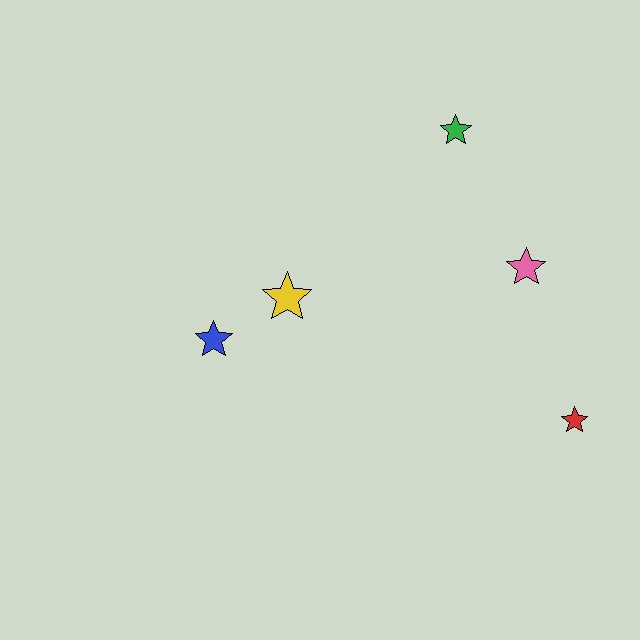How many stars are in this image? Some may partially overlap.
There are 5 stars.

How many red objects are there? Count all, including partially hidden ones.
There is 1 red object.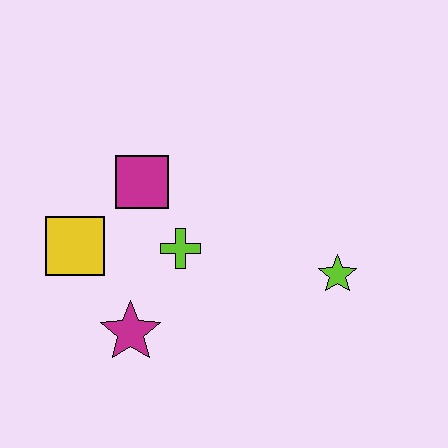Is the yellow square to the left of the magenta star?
Yes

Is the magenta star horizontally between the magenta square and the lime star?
No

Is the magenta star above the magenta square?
No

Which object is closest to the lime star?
The lime cross is closest to the lime star.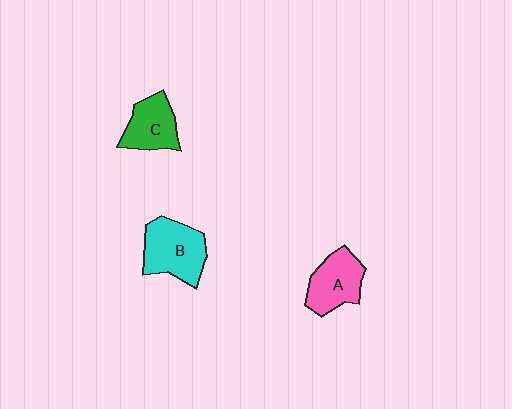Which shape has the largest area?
Shape B (cyan).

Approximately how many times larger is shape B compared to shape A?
Approximately 1.2 times.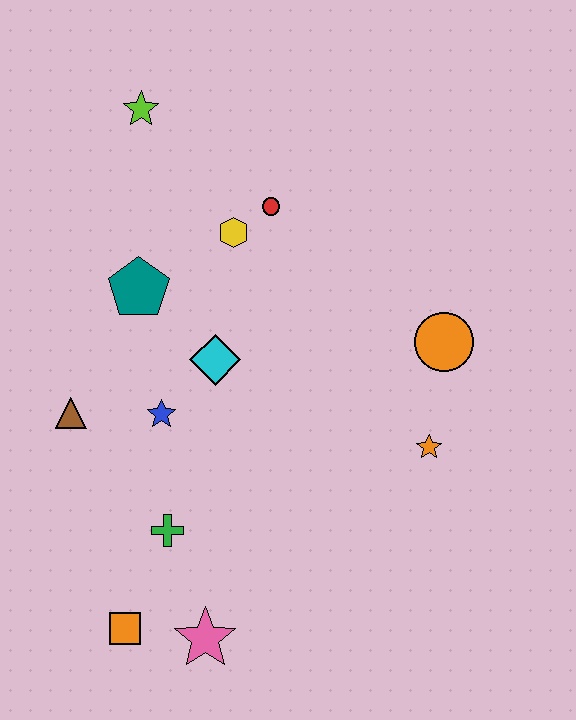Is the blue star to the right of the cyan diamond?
No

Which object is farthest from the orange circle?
The orange square is farthest from the orange circle.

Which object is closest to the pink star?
The orange square is closest to the pink star.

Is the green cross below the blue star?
Yes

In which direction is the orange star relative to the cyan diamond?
The orange star is to the right of the cyan diamond.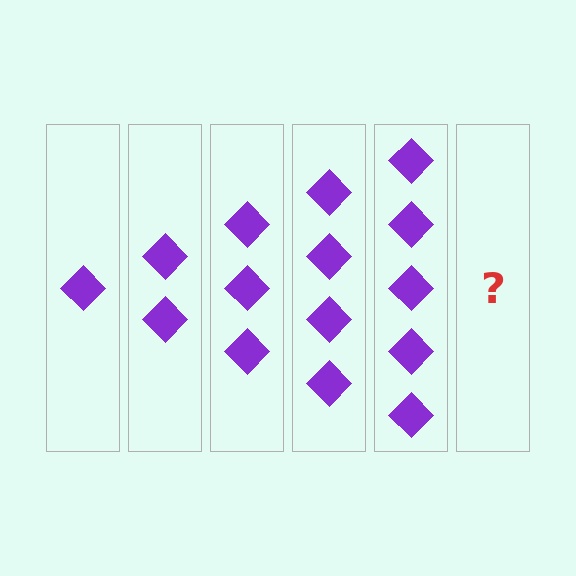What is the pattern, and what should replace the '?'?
The pattern is that each step adds one more diamond. The '?' should be 6 diamonds.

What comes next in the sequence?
The next element should be 6 diamonds.